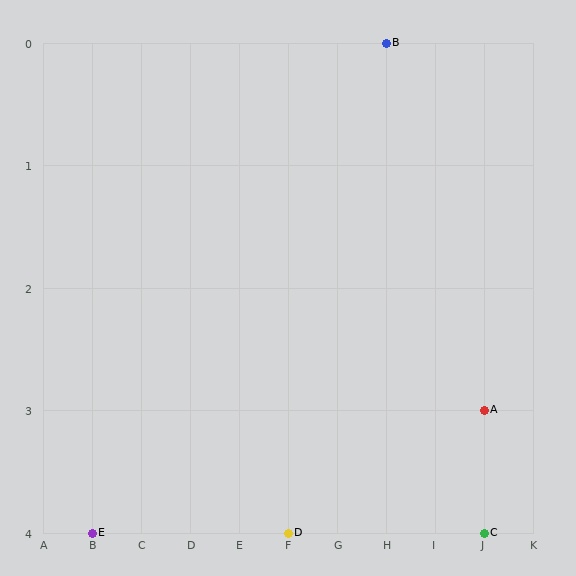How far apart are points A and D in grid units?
Points A and D are 4 columns and 1 row apart (about 4.1 grid units diagonally).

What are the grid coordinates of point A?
Point A is at grid coordinates (J, 3).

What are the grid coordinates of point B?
Point B is at grid coordinates (H, 0).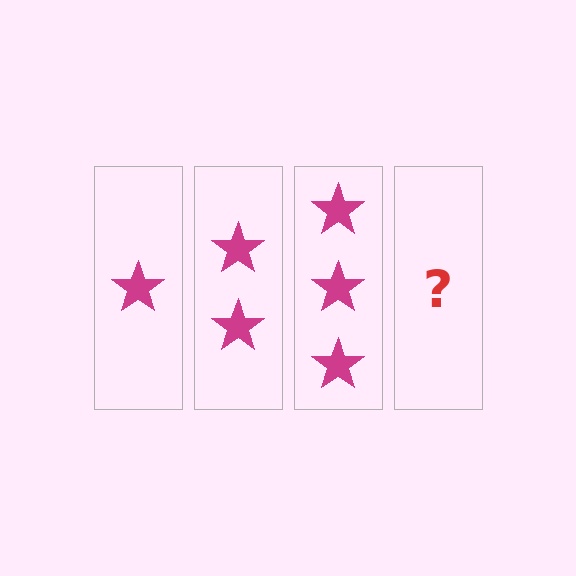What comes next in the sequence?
The next element should be 4 stars.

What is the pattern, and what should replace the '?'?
The pattern is that each step adds one more star. The '?' should be 4 stars.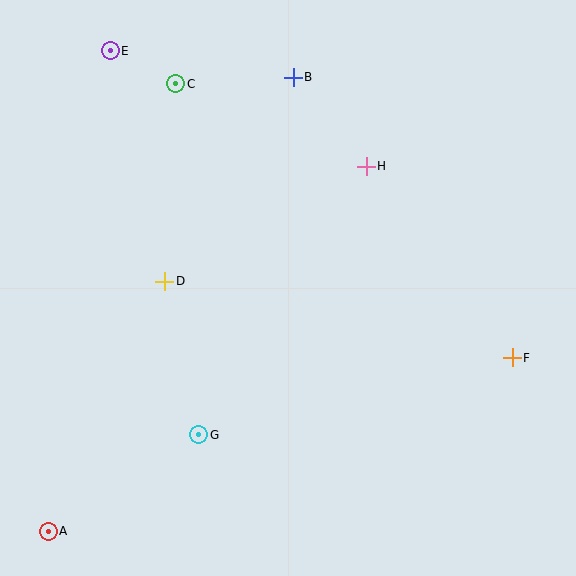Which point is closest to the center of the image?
Point D at (165, 281) is closest to the center.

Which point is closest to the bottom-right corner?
Point F is closest to the bottom-right corner.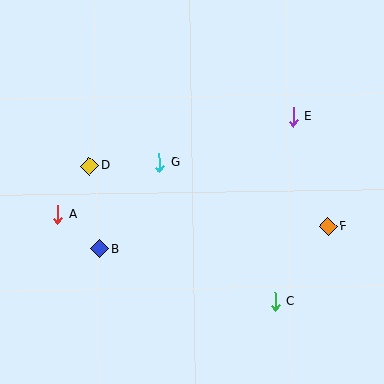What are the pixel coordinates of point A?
Point A is at (58, 214).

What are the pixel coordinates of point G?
Point G is at (159, 163).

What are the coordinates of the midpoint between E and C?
The midpoint between E and C is at (284, 209).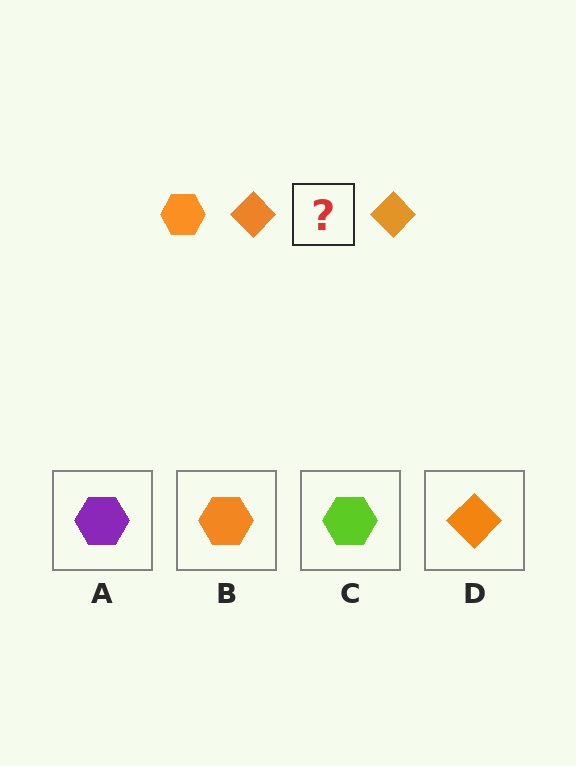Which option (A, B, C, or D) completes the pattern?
B.